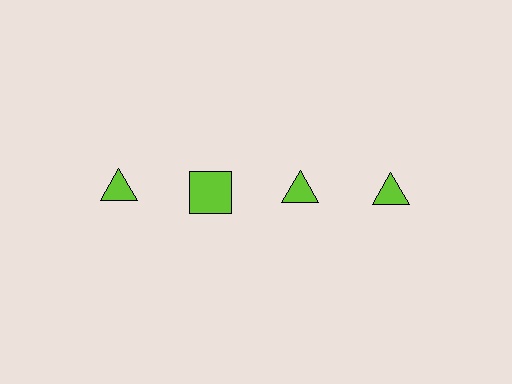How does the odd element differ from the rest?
It has a different shape: square instead of triangle.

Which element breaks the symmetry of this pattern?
The lime square in the top row, second from left column breaks the symmetry. All other shapes are lime triangles.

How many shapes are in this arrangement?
There are 4 shapes arranged in a grid pattern.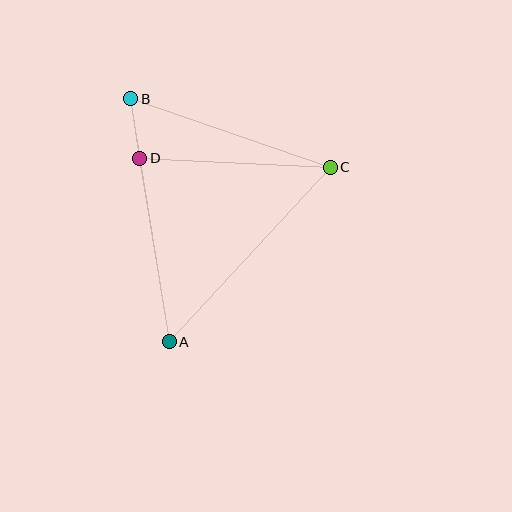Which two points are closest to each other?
Points B and D are closest to each other.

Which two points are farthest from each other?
Points A and B are farthest from each other.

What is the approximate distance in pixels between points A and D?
The distance between A and D is approximately 186 pixels.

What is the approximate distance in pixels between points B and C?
The distance between B and C is approximately 211 pixels.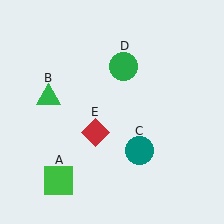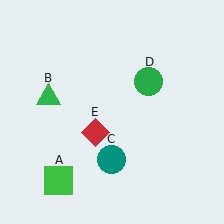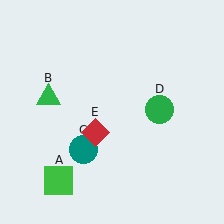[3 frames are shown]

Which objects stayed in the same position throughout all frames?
Green square (object A) and green triangle (object B) and red diamond (object E) remained stationary.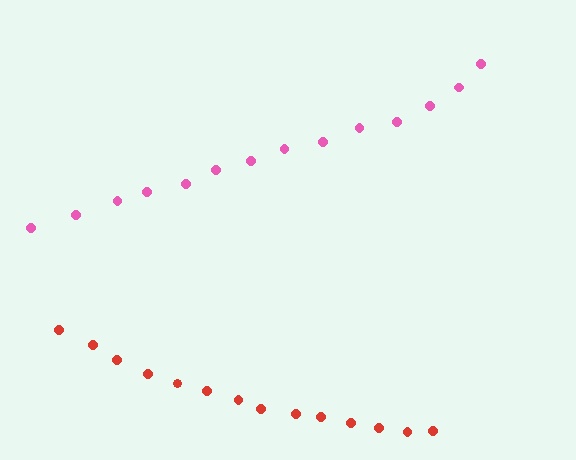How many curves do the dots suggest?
There are 2 distinct paths.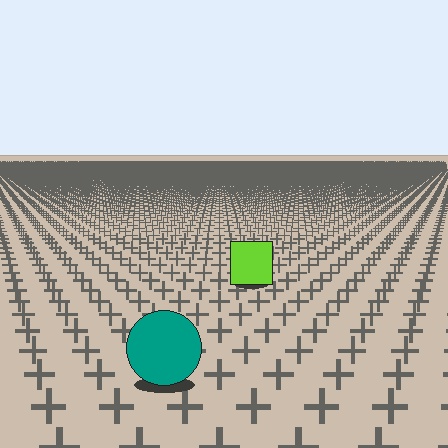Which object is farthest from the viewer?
The lime square is farthest from the viewer. It appears smaller and the ground texture around it is denser.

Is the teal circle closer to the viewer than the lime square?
Yes. The teal circle is closer — you can tell from the texture gradient: the ground texture is coarser near it.